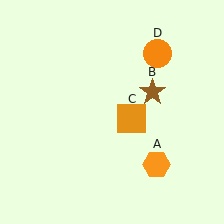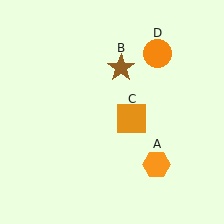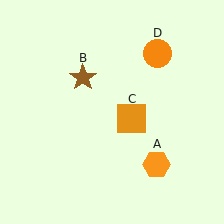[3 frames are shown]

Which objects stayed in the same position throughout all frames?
Orange hexagon (object A) and orange square (object C) and orange circle (object D) remained stationary.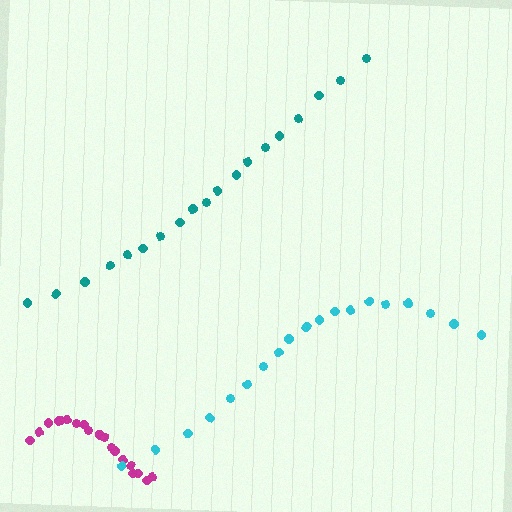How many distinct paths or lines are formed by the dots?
There are 3 distinct paths.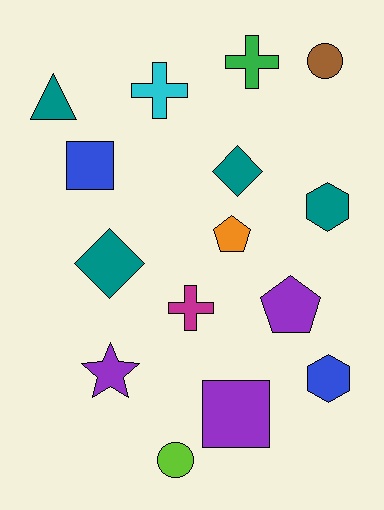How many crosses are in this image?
There are 3 crosses.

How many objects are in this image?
There are 15 objects.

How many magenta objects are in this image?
There is 1 magenta object.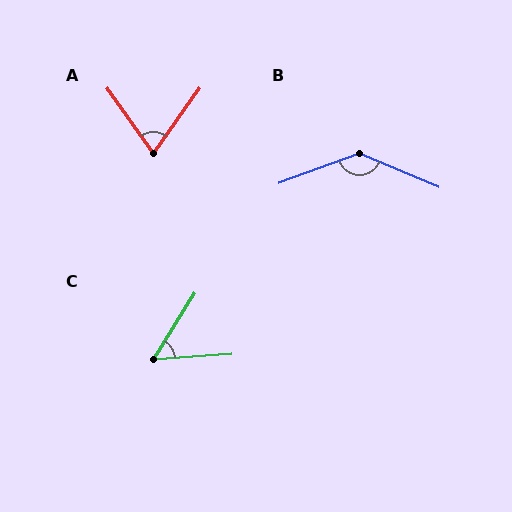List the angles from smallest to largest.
C (54°), A (71°), B (137°).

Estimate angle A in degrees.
Approximately 71 degrees.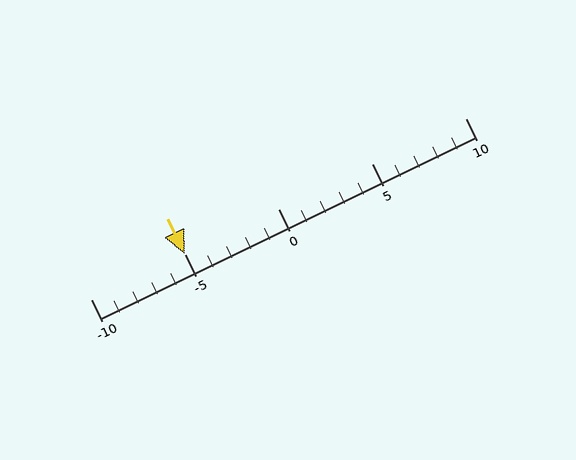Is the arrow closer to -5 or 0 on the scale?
The arrow is closer to -5.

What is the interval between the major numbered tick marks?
The major tick marks are spaced 5 units apart.